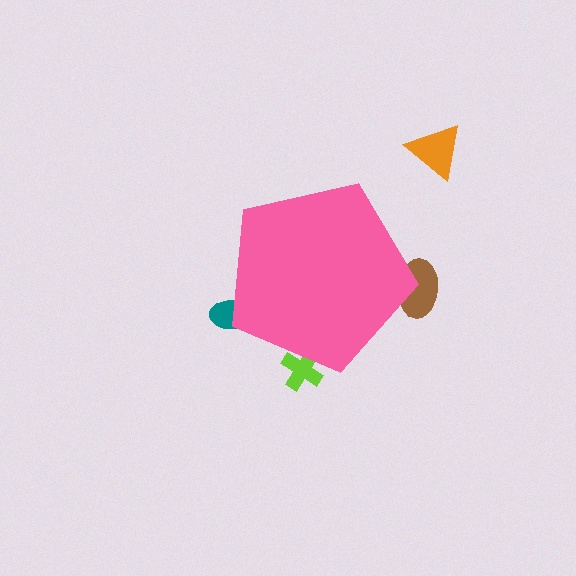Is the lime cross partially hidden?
Yes, the lime cross is partially hidden behind the pink pentagon.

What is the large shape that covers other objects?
A pink pentagon.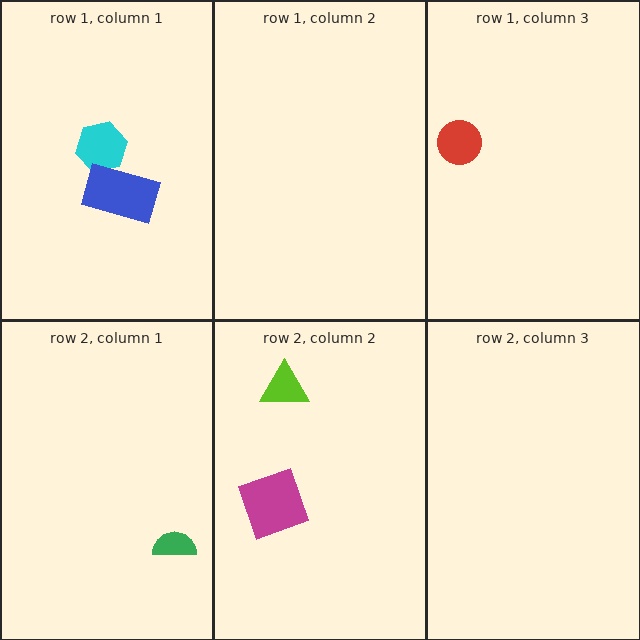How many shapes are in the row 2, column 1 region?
1.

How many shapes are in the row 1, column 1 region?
2.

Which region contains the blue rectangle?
The row 1, column 1 region.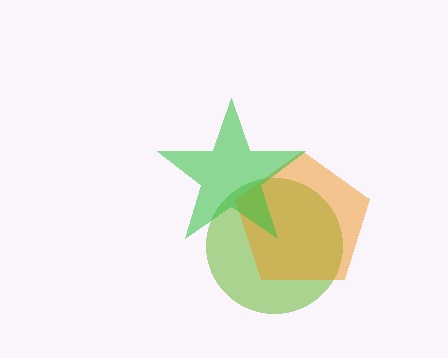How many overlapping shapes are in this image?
There are 3 overlapping shapes in the image.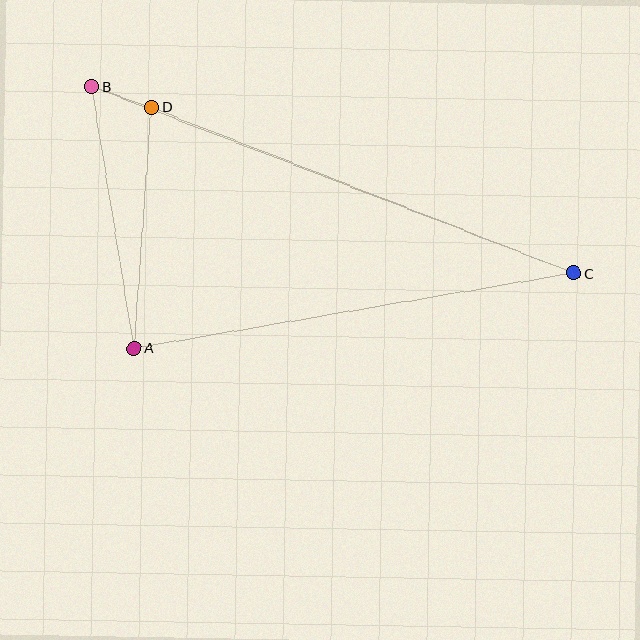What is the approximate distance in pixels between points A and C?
The distance between A and C is approximately 446 pixels.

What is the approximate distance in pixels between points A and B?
The distance between A and B is approximately 265 pixels.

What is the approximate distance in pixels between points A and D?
The distance between A and D is approximately 241 pixels.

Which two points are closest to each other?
Points B and D are closest to each other.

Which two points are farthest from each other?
Points B and C are farthest from each other.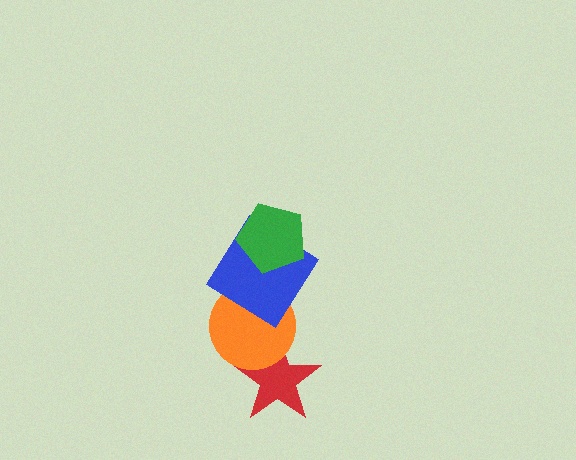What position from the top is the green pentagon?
The green pentagon is 1st from the top.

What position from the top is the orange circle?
The orange circle is 3rd from the top.